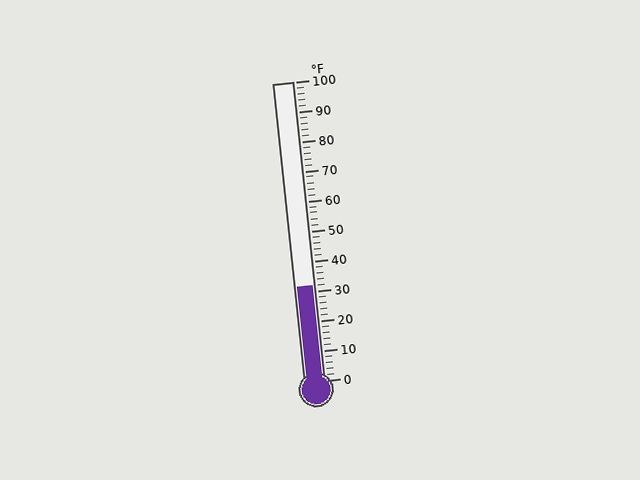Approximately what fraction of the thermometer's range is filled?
The thermometer is filled to approximately 30% of its range.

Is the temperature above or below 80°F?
The temperature is below 80°F.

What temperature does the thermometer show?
The thermometer shows approximately 32°F.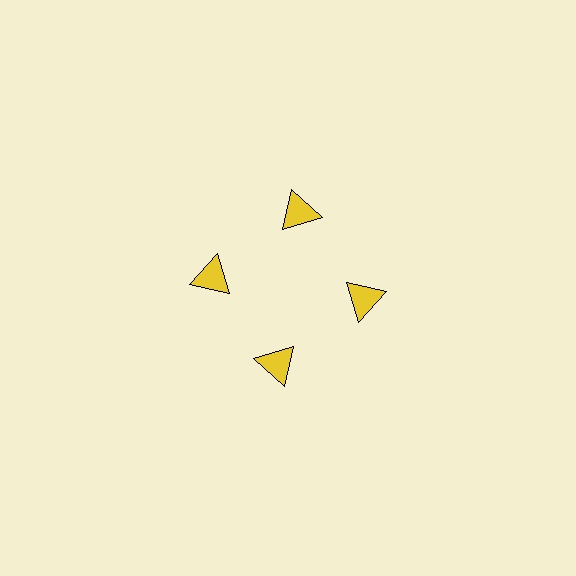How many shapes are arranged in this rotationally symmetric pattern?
There are 4 shapes, arranged in 4 groups of 1.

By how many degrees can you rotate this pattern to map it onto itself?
The pattern maps onto itself every 90 degrees of rotation.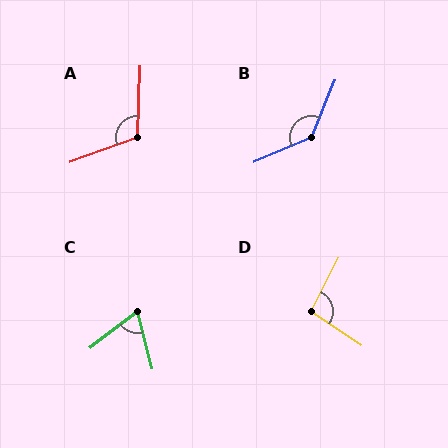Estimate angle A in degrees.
Approximately 112 degrees.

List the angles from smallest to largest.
C (66°), D (98°), A (112°), B (135°).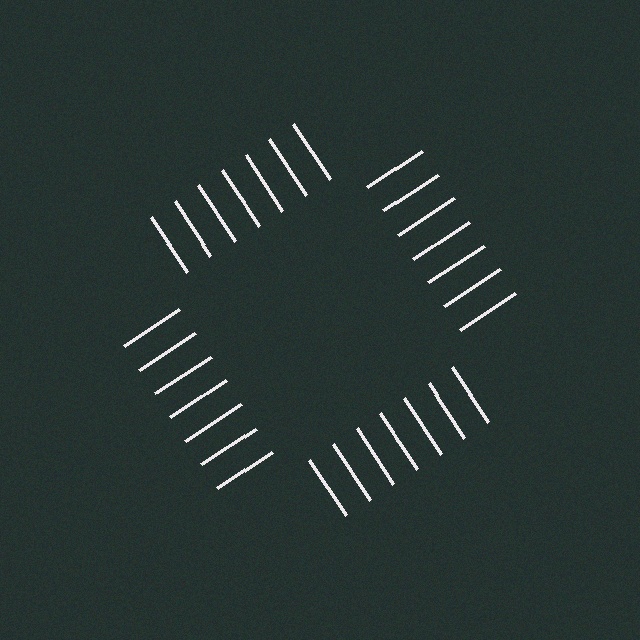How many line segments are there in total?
28 — 7 along each of the 4 edges.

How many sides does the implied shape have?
4 sides — the line-ends trace a square.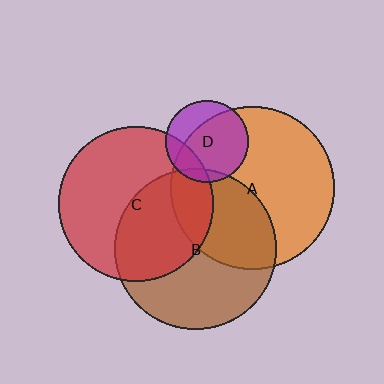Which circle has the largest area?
Circle A (orange).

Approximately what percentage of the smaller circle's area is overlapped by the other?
Approximately 10%.